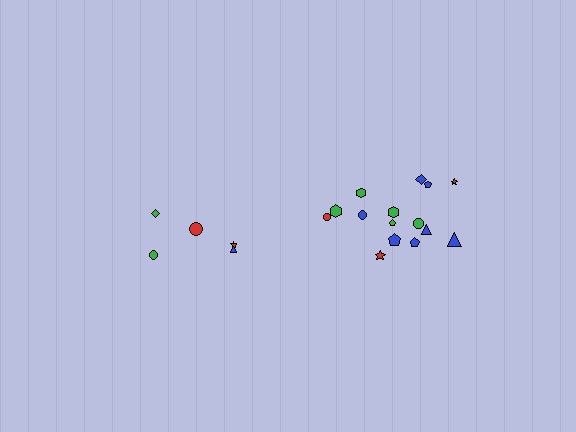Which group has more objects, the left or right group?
The right group.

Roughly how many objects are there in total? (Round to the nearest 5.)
Roughly 20 objects in total.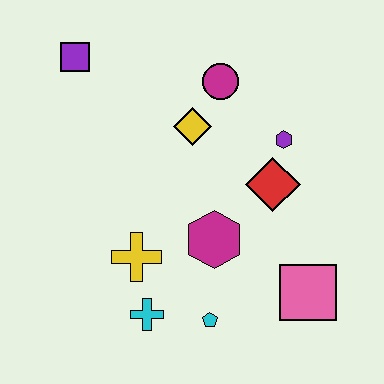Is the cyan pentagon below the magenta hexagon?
Yes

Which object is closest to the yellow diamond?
The magenta circle is closest to the yellow diamond.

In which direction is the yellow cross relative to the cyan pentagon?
The yellow cross is to the left of the cyan pentagon.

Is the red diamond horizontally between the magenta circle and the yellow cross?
No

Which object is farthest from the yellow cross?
The purple square is farthest from the yellow cross.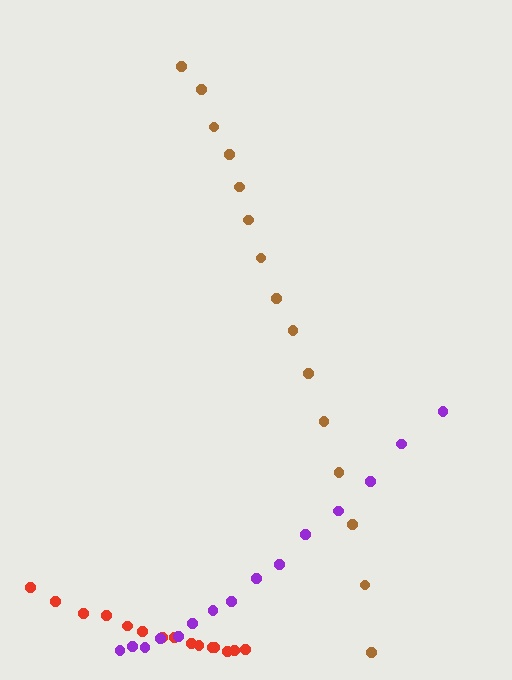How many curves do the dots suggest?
There are 3 distinct paths.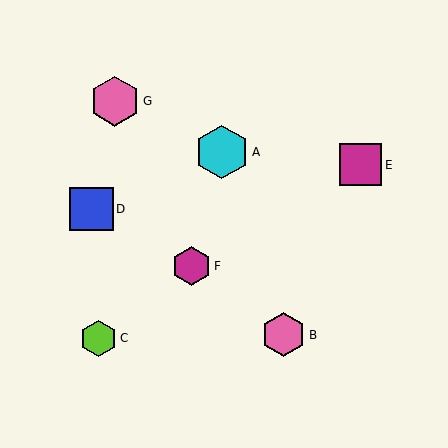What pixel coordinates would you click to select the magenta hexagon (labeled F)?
Click at (192, 266) to select the magenta hexagon F.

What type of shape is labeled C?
Shape C is a lime hexagon.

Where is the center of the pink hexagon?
The center of the pink hexagon is at (115, 101).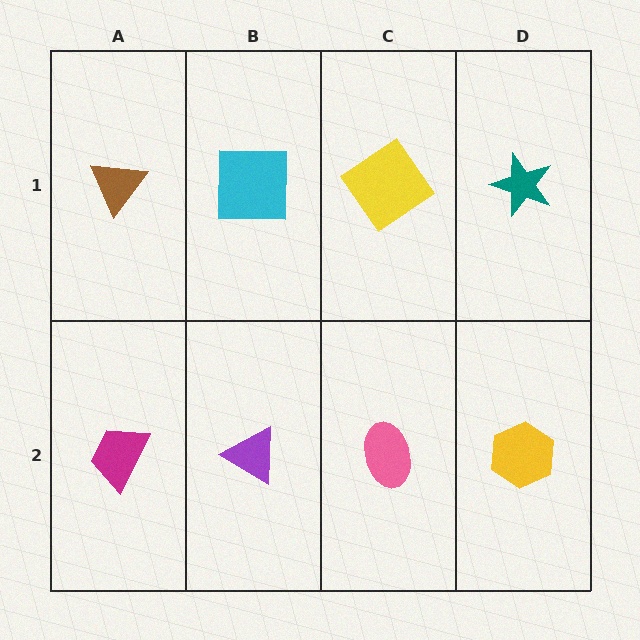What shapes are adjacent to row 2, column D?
A teal star (row 1, column D), a pink ellipse (row 2, column C).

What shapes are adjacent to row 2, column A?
A brown triangle (row 1, column A), a purple triangle (row 2, column B).